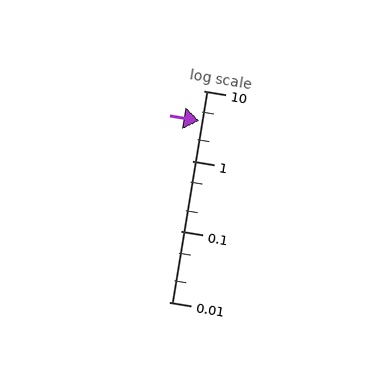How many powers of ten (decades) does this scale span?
The scale spans 3 decades, from 0.01 to 10.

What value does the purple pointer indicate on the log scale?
The pointer indicates approximately 3.7.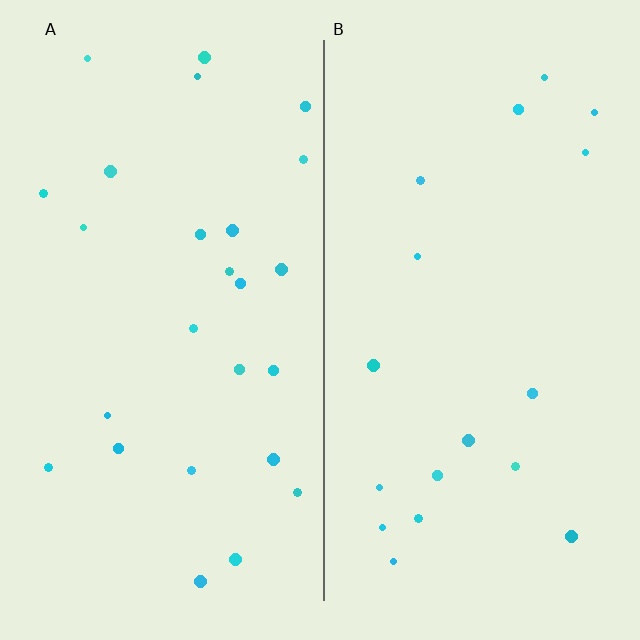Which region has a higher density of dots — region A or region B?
A (the left).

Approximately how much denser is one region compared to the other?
Approximately 1.5× — region A over region B.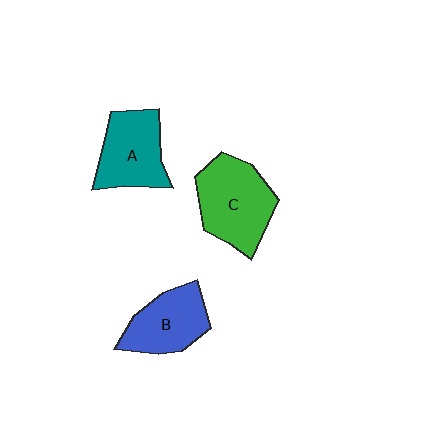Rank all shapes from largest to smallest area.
From largest to smallest: C (green), A (teal), B (blue).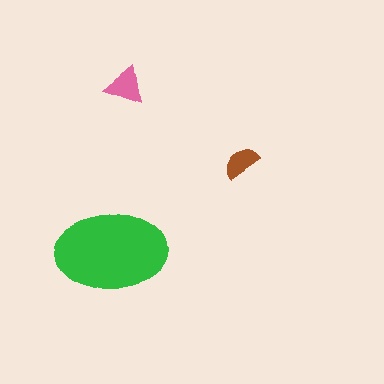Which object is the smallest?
The brown semicircle.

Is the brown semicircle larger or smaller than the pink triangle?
Smaller.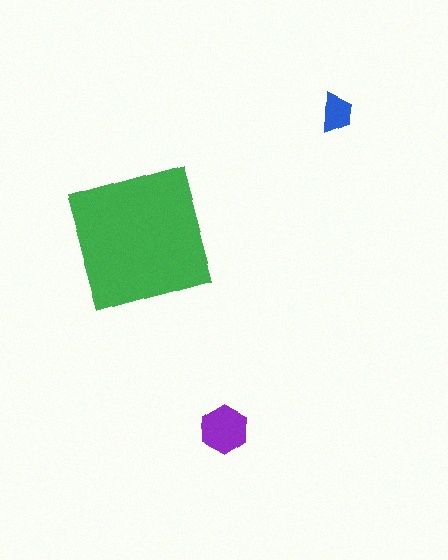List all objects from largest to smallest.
The green square, the purple hexagon, the blue trapezoid.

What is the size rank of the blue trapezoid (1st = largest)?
3rd.